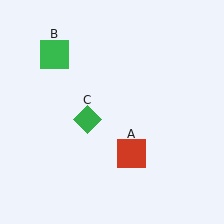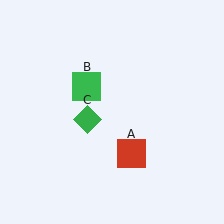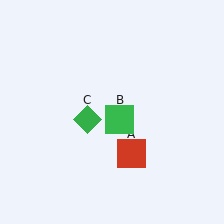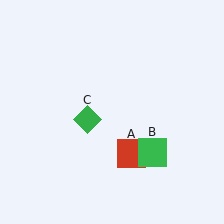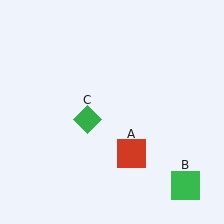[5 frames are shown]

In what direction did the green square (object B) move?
The green square (object B) moved down and to the right.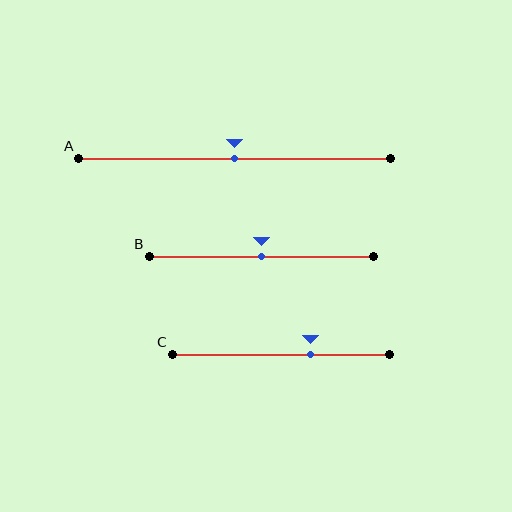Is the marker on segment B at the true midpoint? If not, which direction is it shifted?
Yes, the marker on segment B is at the true midpoint.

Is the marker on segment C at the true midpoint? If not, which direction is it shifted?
No, the marker on segment C is shifted to the right by about 14% of the segment length.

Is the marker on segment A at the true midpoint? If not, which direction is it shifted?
Yes, the marker on segment A is at the true midpoint.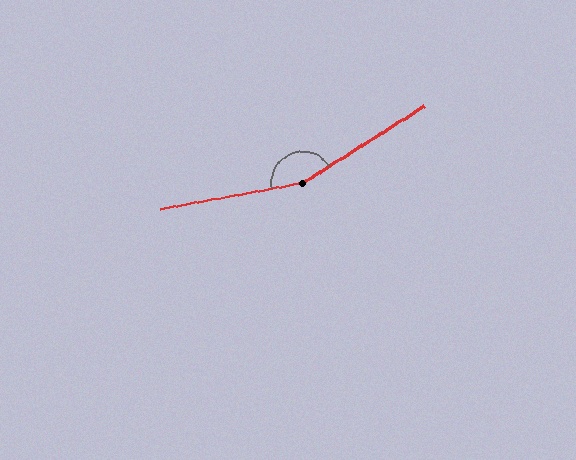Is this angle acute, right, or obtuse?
It is obtuse.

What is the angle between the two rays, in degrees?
Approximately 158 degrees.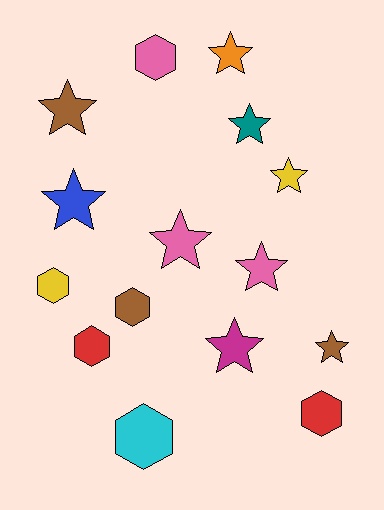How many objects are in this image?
There are 15 objects.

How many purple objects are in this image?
There are no purple objects.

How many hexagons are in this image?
There are 6 hexagons.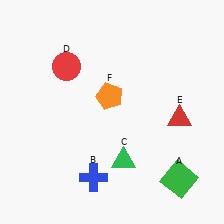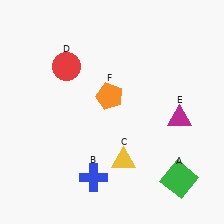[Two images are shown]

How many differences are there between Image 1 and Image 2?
There are 2 differences between the two images.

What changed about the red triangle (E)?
In Image 1, E is red. In Image 2, it changed to magenta.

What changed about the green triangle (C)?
In Image 1, C is green. In Image 2, it changed to yellow.